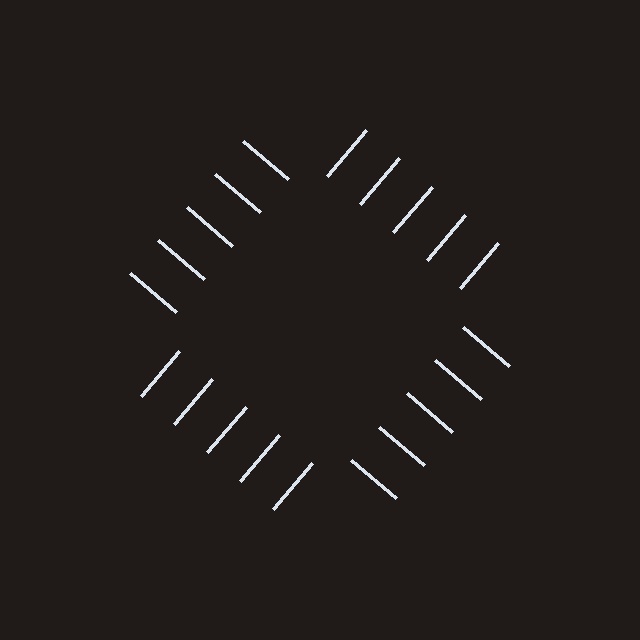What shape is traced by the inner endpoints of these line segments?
An illusory square — the line segments terminate on its edges but no continuous stroke is drawn.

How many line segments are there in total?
20 — 5 along each of the 4 edges.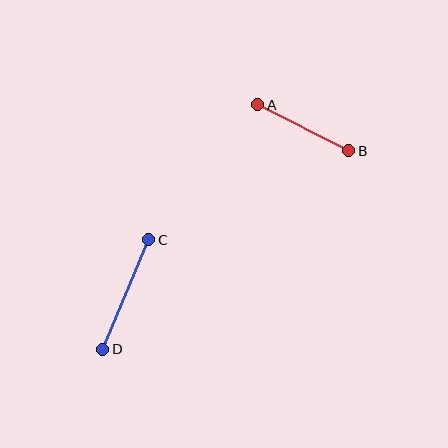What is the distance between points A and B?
The distance is approximately 102 pixels.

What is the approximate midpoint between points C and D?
The midpoint is at approximately (126, 295) pixels.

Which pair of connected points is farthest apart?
Points C and D are farthest apart.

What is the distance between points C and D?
The distance is approximately 119 pixels.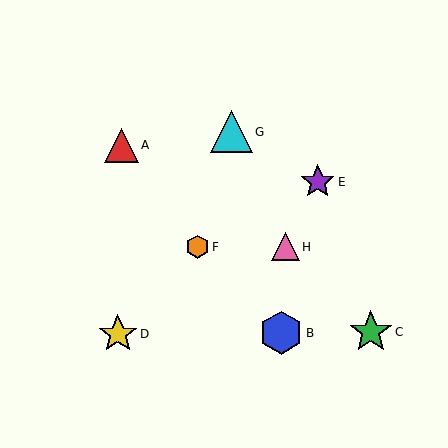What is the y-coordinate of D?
Object D is at y≈334.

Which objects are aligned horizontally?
Objects F, H are aligned horizontally.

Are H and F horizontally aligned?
Yes, both are at y≈247.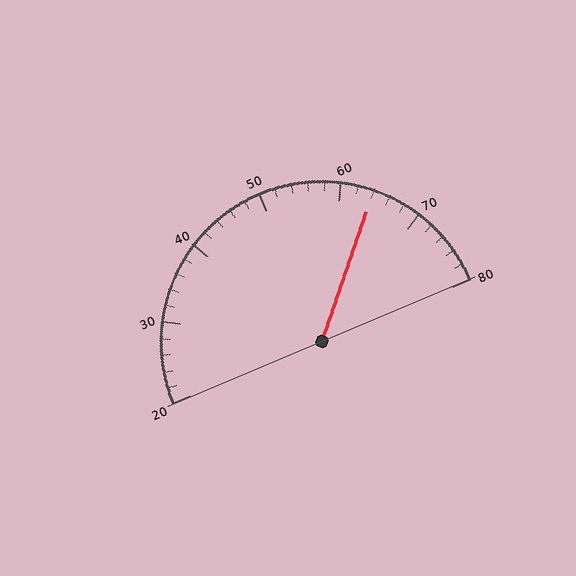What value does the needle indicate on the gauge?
The needle indicates approximately 64.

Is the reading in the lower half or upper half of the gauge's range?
The reading is in the upper half of the range (20 to 80).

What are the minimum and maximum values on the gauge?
The gauge ranges from 20 to 80.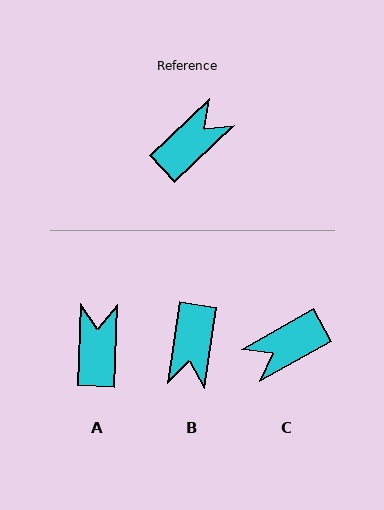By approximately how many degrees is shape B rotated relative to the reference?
Approximately 142 degrees clockwise.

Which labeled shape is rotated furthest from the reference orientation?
C, about 166 degrees away.